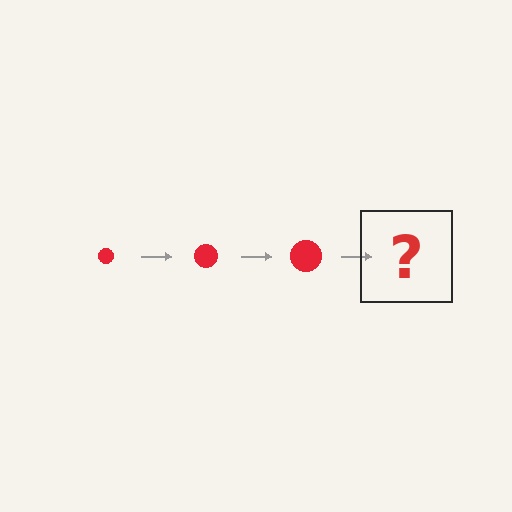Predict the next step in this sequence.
The next step is a red circle, larger than the previous one.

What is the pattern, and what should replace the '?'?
The pattern is that the circle gets progressively larger each step. The '?' should be a red circle, larger than the previous one.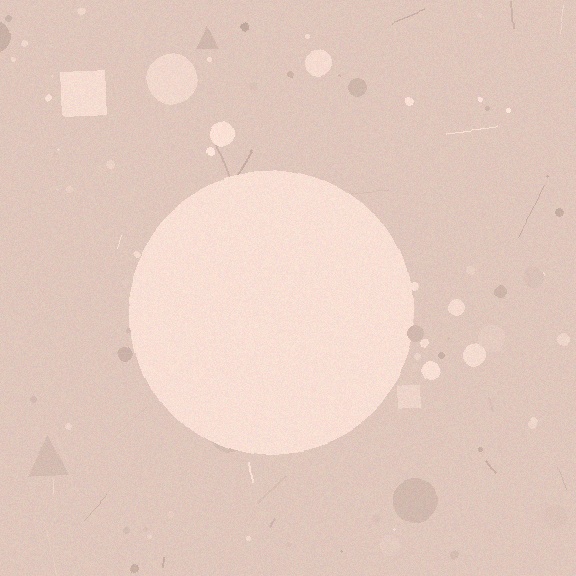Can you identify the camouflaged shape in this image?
The camouflaged shape is a circle.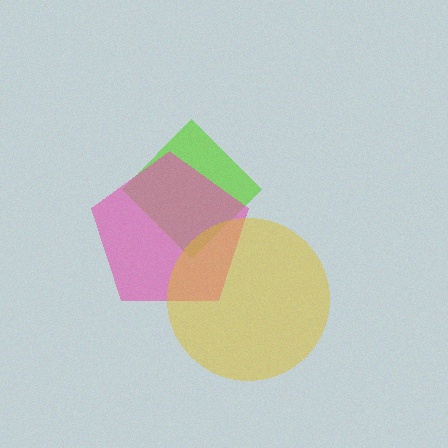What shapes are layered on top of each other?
The layered shapes are: a lime diamond, a pink pentagon, a yellow circle.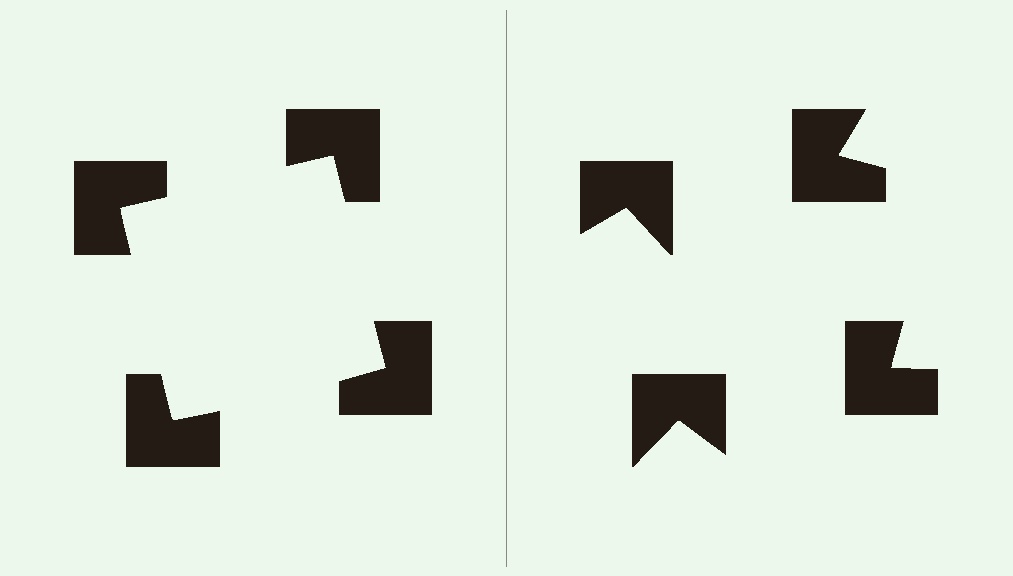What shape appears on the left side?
An illusory square.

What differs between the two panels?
The notched squares are positioned identically on both sides; only the wedge orientations differ. On the left they align to a square; on the right they are misaligned.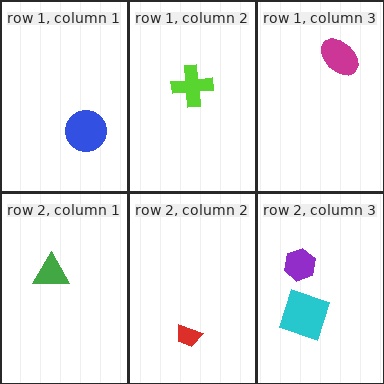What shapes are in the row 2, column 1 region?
The green triangle.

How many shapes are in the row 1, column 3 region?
1.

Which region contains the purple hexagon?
The row 2, column 3 region.